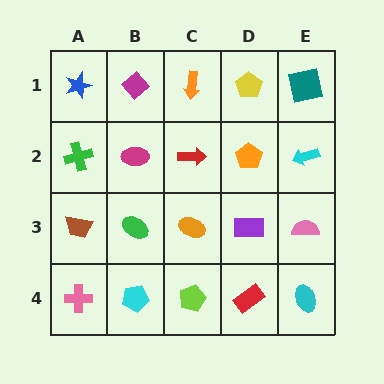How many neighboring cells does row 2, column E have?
3.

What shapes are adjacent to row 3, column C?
A red arrow (row 2, column C), a lime pentagon (row 4, column C), a green ellipse (row 3, column B), a purple rectangle (row 3, column D).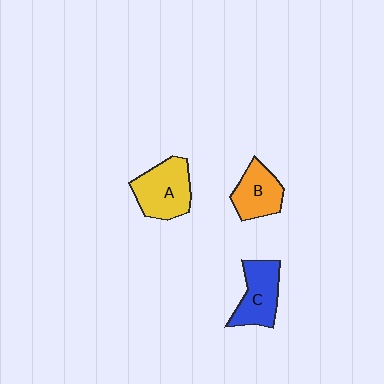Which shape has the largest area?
Shape A (yellow).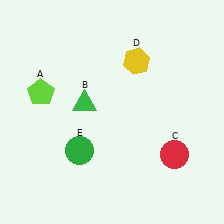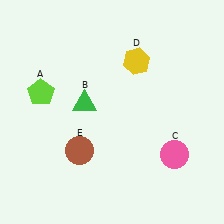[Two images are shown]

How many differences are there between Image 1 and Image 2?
There are 2 differences between the two images.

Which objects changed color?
C changed from red to pink. E changed from green to brown.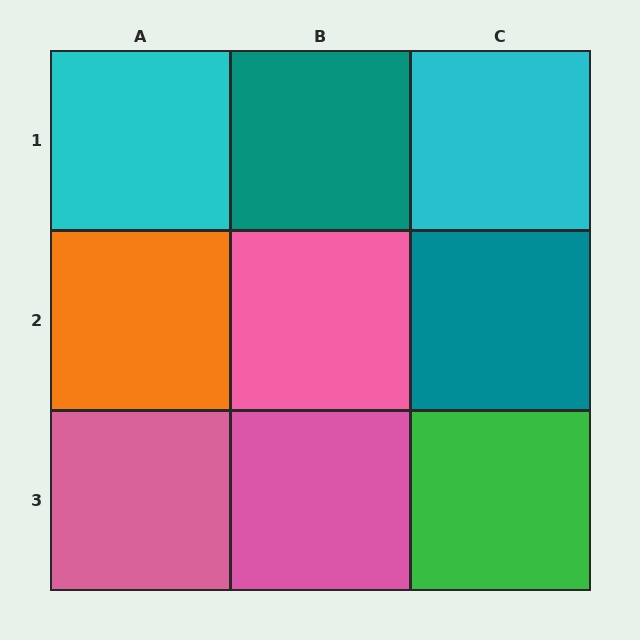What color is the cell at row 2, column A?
Orange.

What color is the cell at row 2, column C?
Teal.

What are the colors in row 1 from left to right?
Cyan, teal, cyan.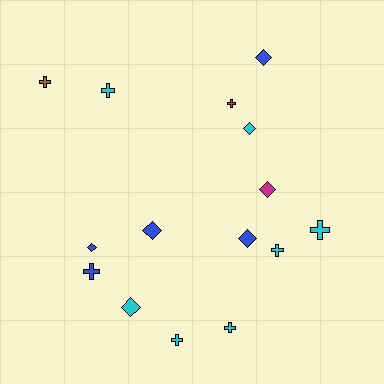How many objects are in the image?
There are 15 objects.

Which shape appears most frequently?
Cross, with 8 objects.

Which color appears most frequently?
Cyan, with 7 objects.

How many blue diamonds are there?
There are 4 blue diamonds.